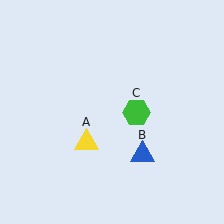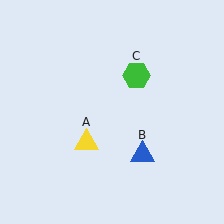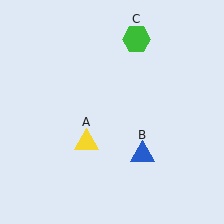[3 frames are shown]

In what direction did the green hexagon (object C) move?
The green hexagon (object C) moved up.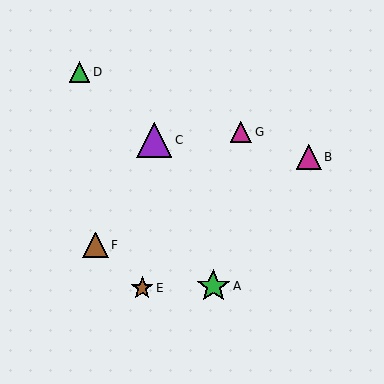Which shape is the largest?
The purple triangle (labeled C) is the largest.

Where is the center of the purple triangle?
The center of the purple triangle is at (154, 140).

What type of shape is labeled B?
Shape B is a magenta triangle.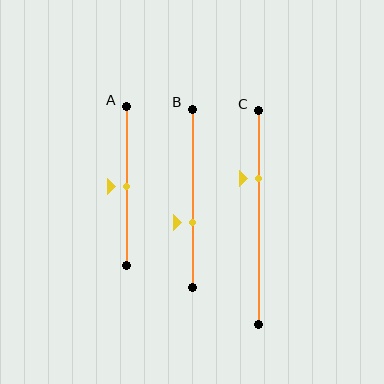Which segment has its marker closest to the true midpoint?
Segment A has its marker closest to the true midpoint.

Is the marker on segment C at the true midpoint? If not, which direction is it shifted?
No, the marker on segment C is shifted upward by about 18% of the segment length.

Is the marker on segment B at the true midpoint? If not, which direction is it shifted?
No, the marker on segment B is shifted downward by about 13% of the segment length.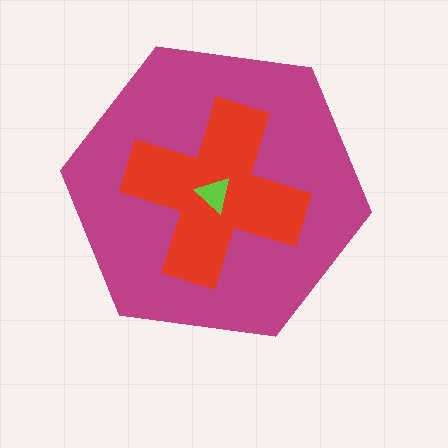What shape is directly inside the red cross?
The lime triangle.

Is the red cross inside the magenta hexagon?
Yes.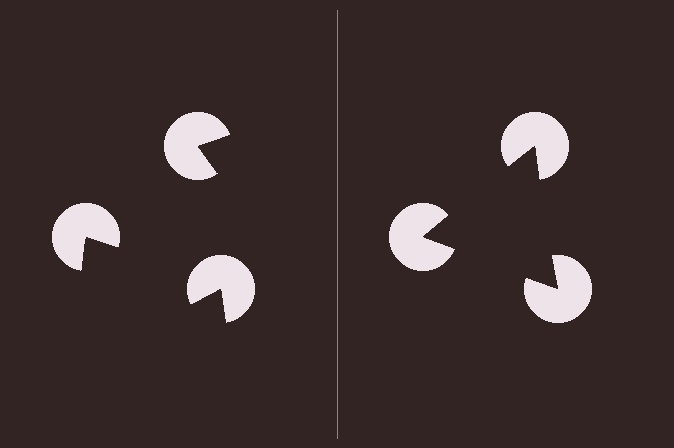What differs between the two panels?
The pac-man discs are positioned identically on both sides; only the wedge orientations differ. On the right they align to a triangle; on the left they are misaligned.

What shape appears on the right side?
An illusory triangle.